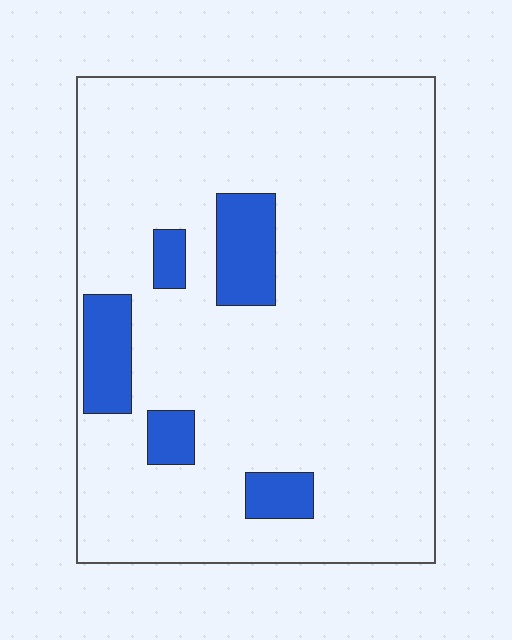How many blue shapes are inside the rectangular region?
5.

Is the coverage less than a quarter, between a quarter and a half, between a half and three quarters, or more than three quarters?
Less than a quarter.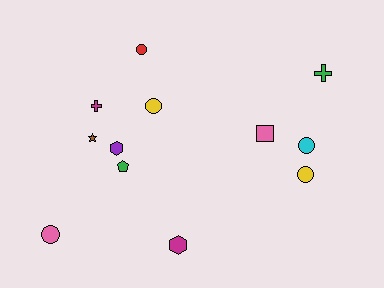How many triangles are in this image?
There are no triangles.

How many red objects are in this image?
There is 1 red object.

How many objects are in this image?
There are 12 objects.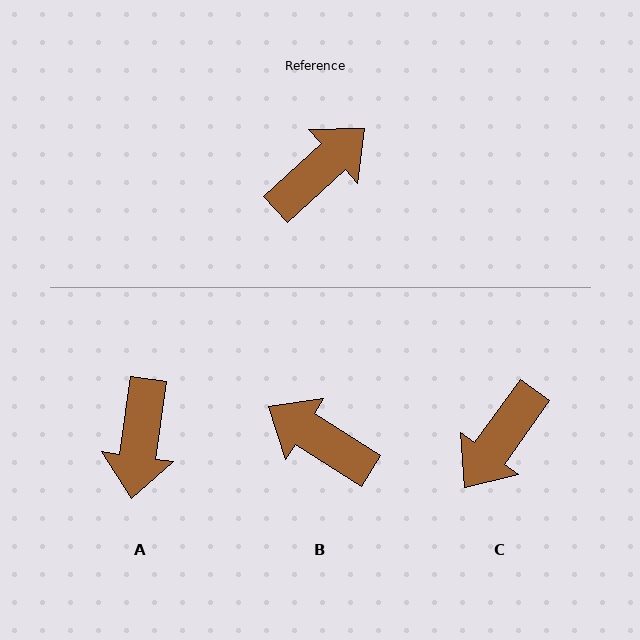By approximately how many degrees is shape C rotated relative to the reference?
Approximately 168 degrees clockwise.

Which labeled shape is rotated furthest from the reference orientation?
C, about 168 degrees away.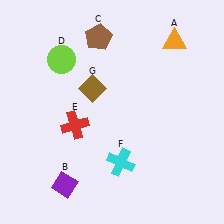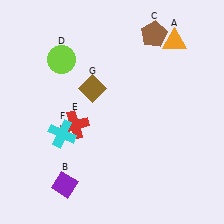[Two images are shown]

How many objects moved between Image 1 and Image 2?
2 objects moved between the two images.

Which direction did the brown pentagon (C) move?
The brown pentagon (C) moved right.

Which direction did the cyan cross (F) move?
The cyan cross (F) moved left.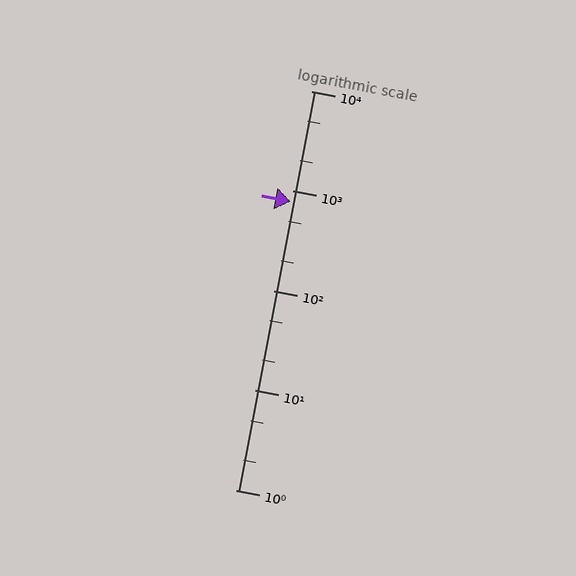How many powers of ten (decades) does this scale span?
The scale spans 4 decades, from 1 to 10000.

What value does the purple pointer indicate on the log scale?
The pointer indicates approximately 780.